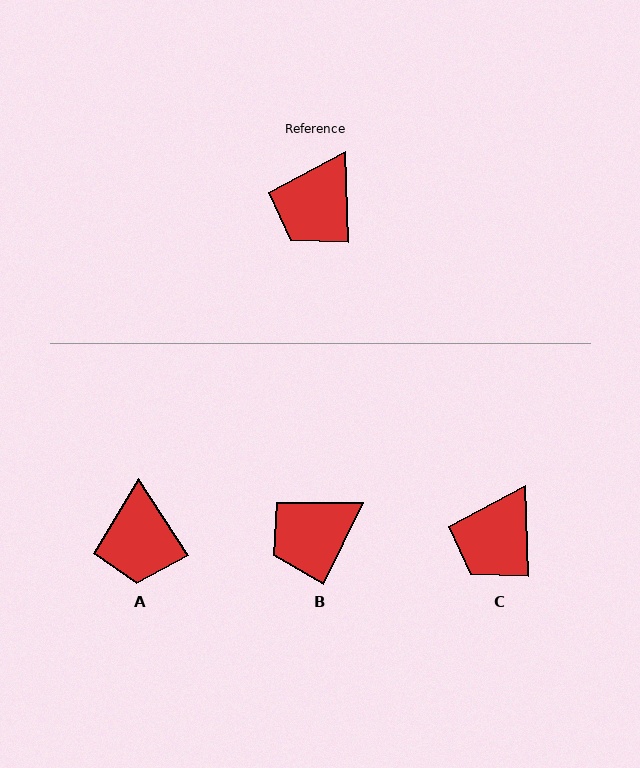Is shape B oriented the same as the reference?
No, it is off by about 28 degrees.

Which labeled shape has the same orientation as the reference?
C.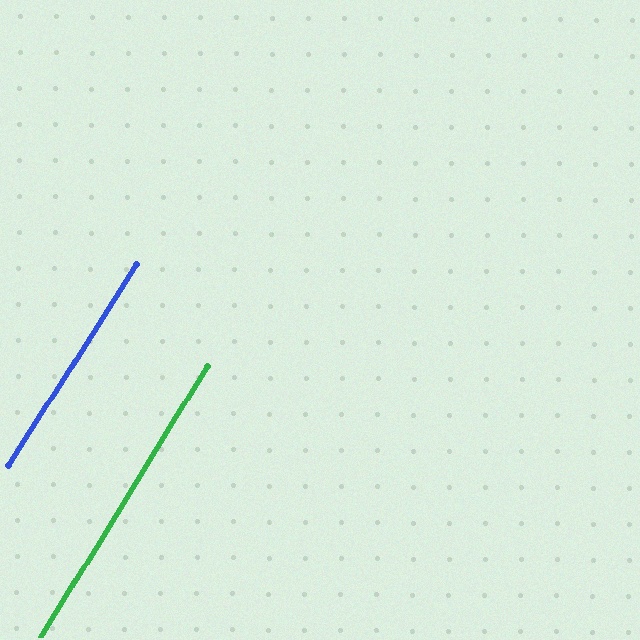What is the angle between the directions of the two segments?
Approximately 1 degree.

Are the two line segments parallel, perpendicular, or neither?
Parallel — their directions differ by only 0.9°.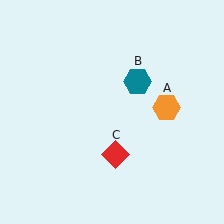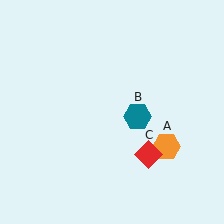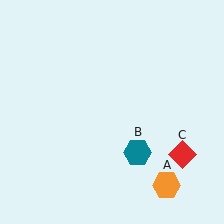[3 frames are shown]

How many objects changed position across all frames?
3 objects changed position: orange hexagon (object A), teal hexagon (object B), red diamond (object C).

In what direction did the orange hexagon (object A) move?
The orange hexagon (object A) moved down.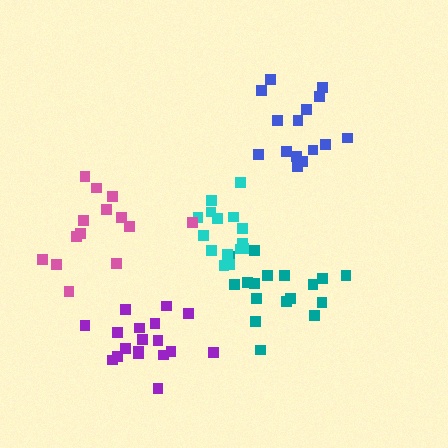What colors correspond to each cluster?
The clusters are colored: teal, cyan, pink, blue, purple.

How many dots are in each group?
Group 1: 17 dots, Group 2: 15 dots, Group 3: 14 dots, Group 4: 15 dots, Group 5: 18 dots (79 total).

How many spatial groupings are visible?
There are 5 spatial groupings.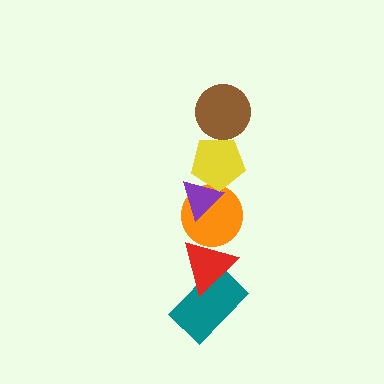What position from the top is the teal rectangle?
The teal rectangle is 6th from the top.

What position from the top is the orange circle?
The orange circle is 4th from the top.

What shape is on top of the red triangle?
The orange circle is on top of the red triangle.